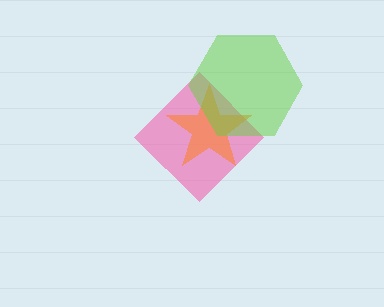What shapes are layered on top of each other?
The layered shapes are: a pink diamond, an orange star, a lime hexagon.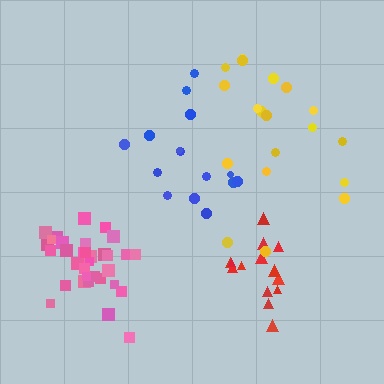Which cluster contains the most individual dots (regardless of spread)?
Pink (34).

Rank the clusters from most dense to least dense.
pink, red, blue, yellow.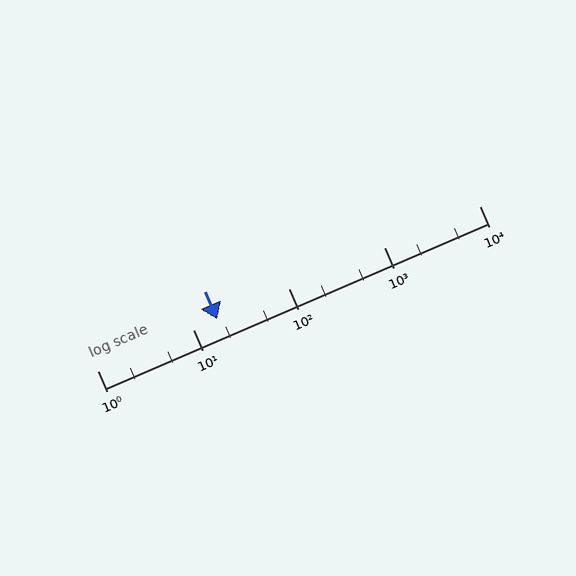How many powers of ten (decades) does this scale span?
The scale spans 4 decades, from 1 to 10000.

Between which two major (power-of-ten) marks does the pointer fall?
The pointer is between 10 and 100.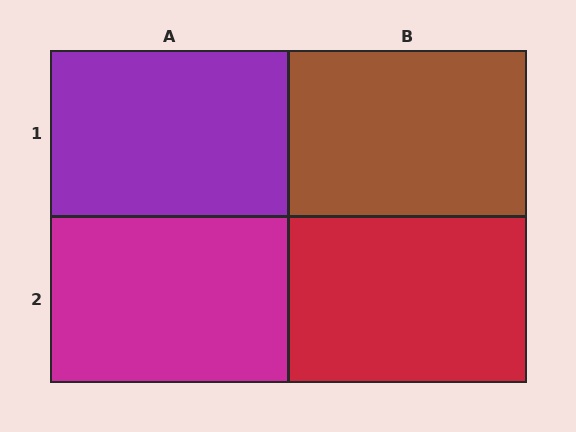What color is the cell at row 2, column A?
Magenta.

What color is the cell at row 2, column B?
Red.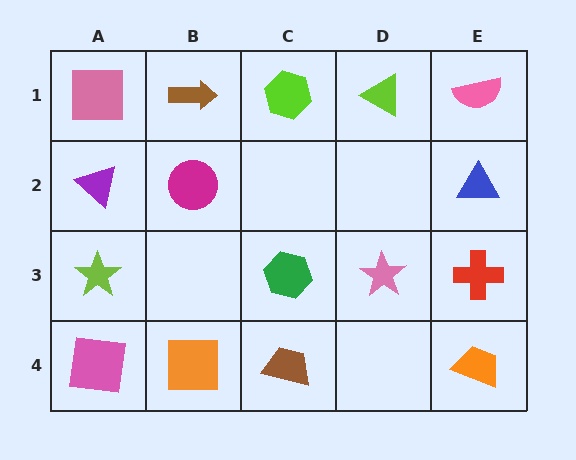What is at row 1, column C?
A lime hexagon.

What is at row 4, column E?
An orange trapezoid.